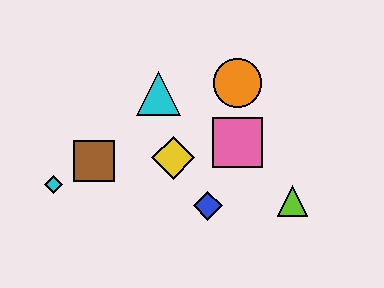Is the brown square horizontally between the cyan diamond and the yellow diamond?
Yes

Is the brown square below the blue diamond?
No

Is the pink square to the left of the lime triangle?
Yes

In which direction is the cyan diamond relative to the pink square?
The cyan diamond is to the left of the pink square.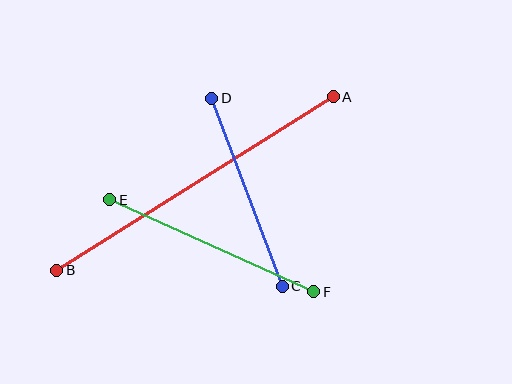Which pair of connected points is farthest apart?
Points A and B are farthest apart.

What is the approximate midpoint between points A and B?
The midpoint is at approximately (195, 184) pixels.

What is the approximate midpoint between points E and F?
The midpoint is at approximately (212, 246) pixels.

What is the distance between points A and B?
The distance is approximately 327 pixels.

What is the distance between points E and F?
The distance is approximately 224 pixels.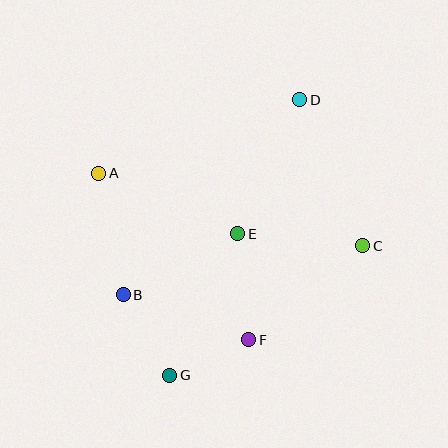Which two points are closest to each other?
Points F and G are closest to each other.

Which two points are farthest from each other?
Points D and G are farthest from each other.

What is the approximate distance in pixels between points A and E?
The distance between A and E is approximately 151 pixels.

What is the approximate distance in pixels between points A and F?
The distance between A and F is approximately 224 pixels.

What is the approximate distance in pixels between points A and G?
The distance between A and G is approximately 214 pixels.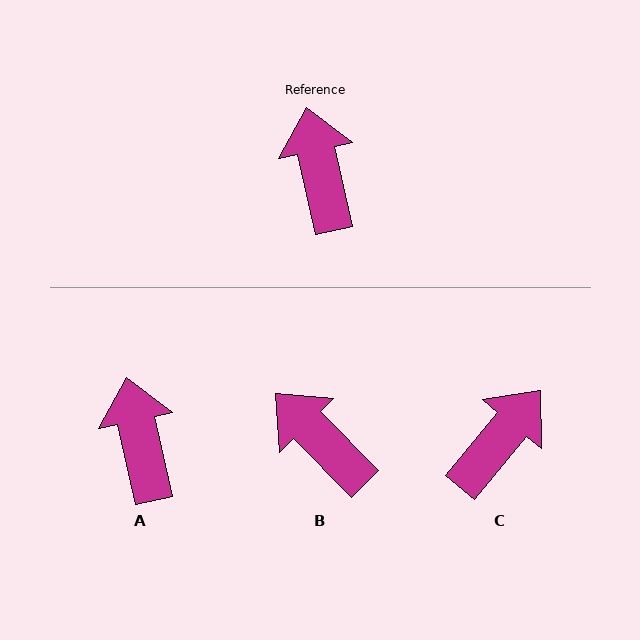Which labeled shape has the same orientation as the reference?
A.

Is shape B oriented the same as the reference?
No, it is off by about 32 degrees.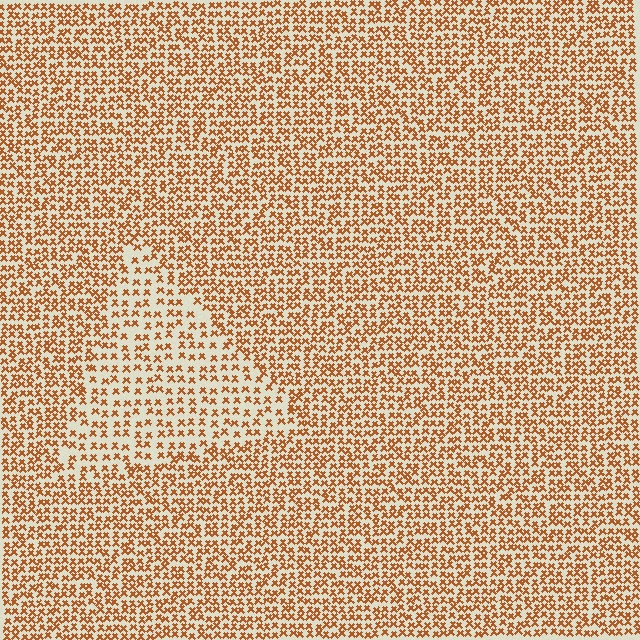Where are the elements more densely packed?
The elements are more densely packed outside the triangle boundary.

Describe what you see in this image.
The image contains small brown elements arranged at two different densities. A triangle-shaped region is visible where the elements are less densely packed than the surrounding area.